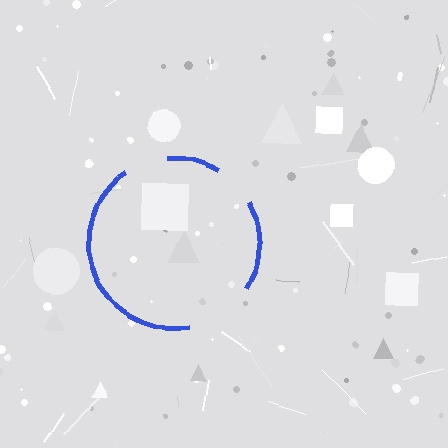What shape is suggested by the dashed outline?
The dashed outline suggests a circle.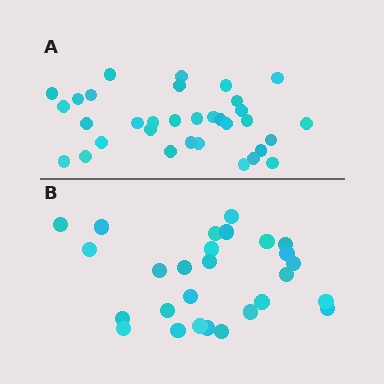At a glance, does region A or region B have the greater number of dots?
Region A (the top region) has more dots.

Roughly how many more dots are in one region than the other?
Region A has about 6 more dots than region B.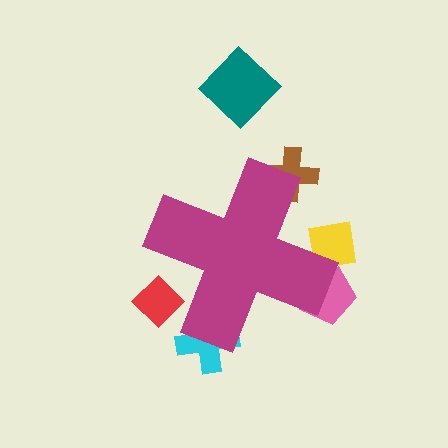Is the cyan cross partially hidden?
Yes, the cyan cross is partially hidden behind the magenta cross.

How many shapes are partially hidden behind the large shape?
5 shapes are partially hidden.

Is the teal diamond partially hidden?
No, the teal diamond is fully visible.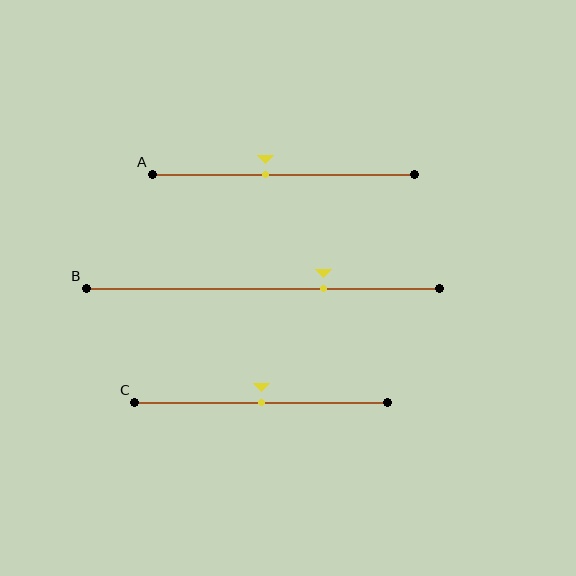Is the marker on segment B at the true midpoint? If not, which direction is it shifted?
No, the marker on segment B is shifted to the right by about 17% of the segment length.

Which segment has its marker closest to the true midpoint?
Segment C has its marker closest to the true midpoint.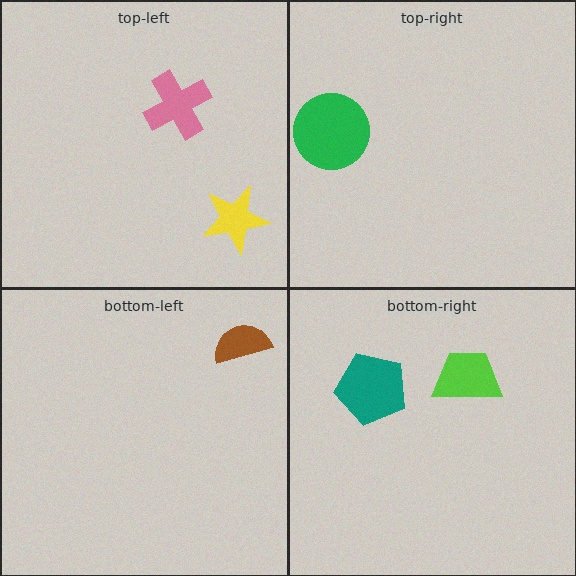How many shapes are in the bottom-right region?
2.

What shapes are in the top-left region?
The pink cross, the yellow star.